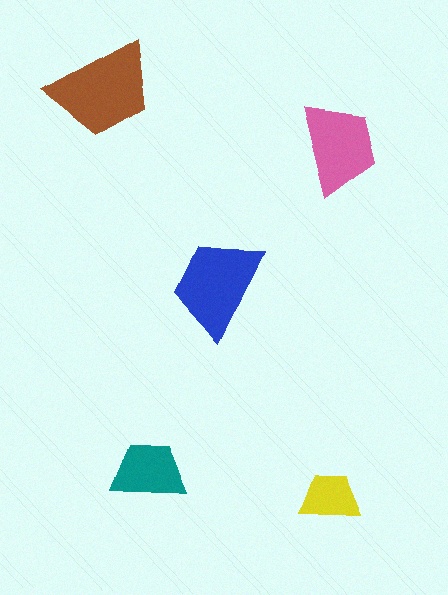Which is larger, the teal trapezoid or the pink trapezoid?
The pink one.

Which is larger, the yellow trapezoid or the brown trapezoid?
The brown one.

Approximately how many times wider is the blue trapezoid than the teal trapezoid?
About 1.5 times wider.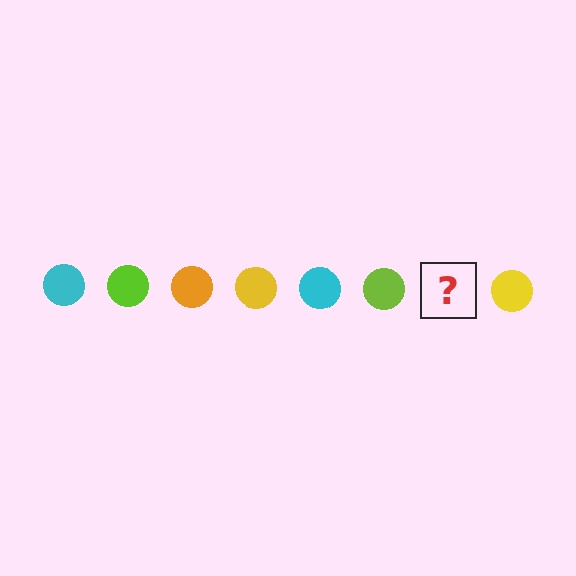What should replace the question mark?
The question mark should be replaced with an orange circle.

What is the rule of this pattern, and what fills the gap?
The rule is that the pattern cycles through cyan, lime, orange, yellow circles. The gap should be filled with an orange circle.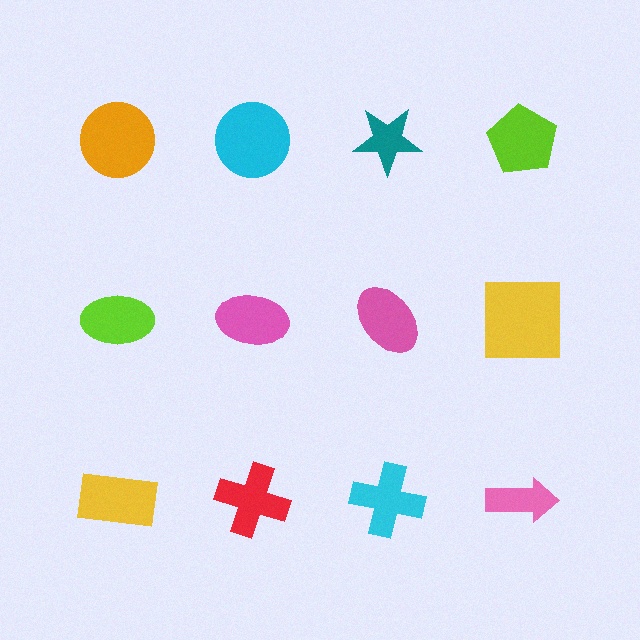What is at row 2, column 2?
A pink ellipse.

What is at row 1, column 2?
A cyan circle.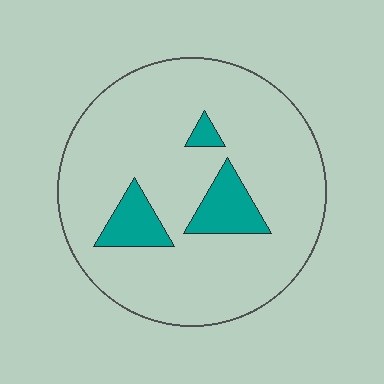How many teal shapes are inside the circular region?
3.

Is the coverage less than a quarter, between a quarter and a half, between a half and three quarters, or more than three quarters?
Less than a quarter.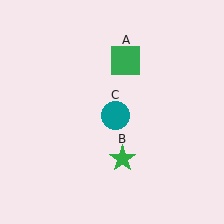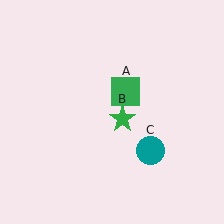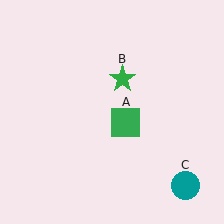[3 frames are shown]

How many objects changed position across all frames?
3 objects changed position: green square (object A), green star (object B), teal circle (object C).